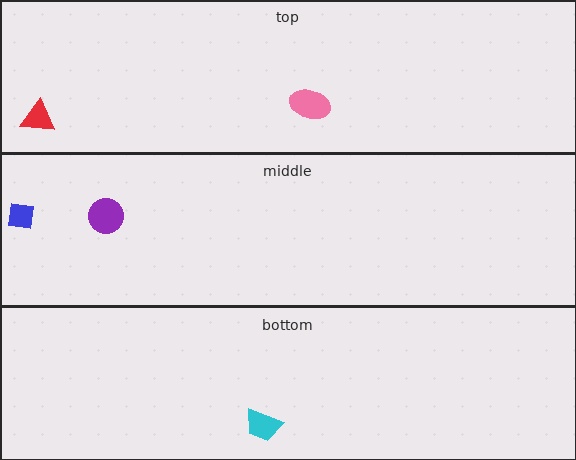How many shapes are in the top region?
2.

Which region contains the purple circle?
The middle region.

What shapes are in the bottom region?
The cyan trapezoid.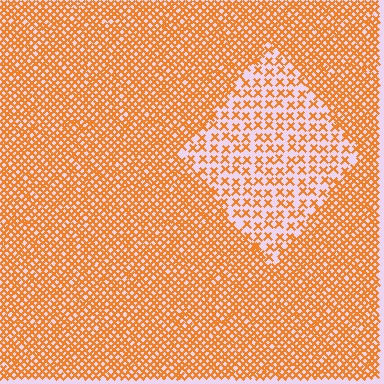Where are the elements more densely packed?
The elements are more densely packed outside the diamond boundary.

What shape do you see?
I see a diamond.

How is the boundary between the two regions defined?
The boundary is defined by a change in element density (approximately 2.4x ratio). All elements are the same color, size, and shape.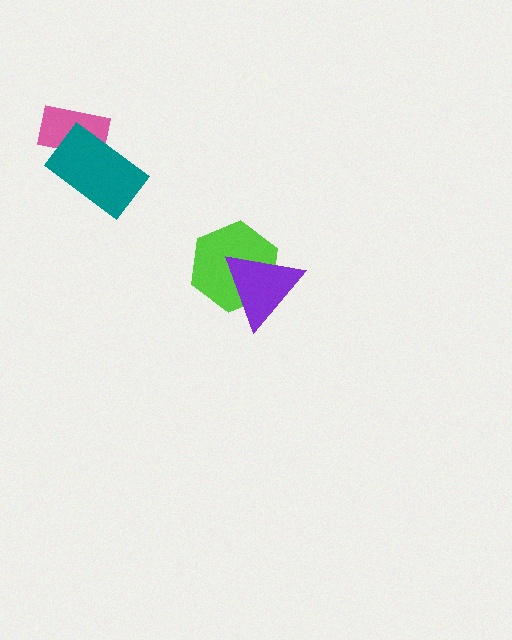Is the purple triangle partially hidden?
No, no other shape covers it.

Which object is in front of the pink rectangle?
The teal rectangle is in front of the pink rectangle.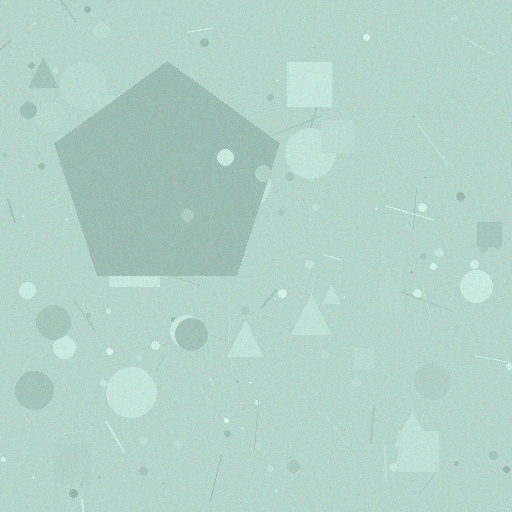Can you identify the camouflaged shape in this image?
The camouflaged shape is a pentagon.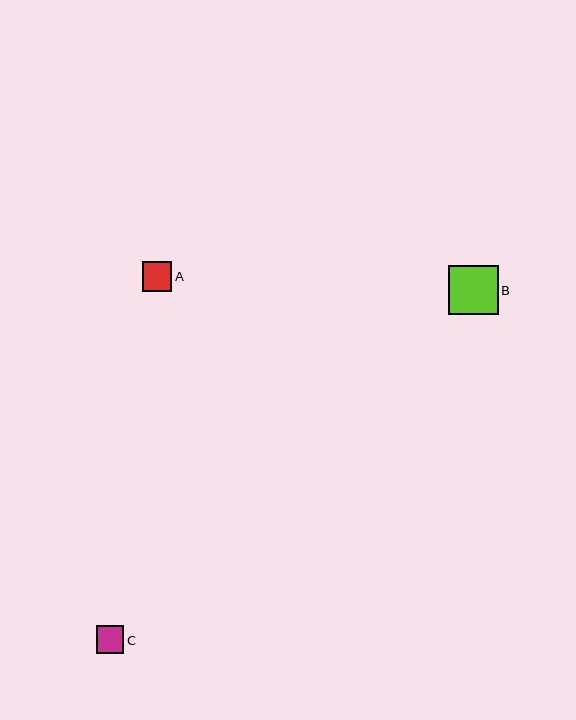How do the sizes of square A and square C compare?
Square A and square C are approximately the same size.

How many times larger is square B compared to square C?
Square B is approximately 1.8 times the size of square C.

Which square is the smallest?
Square C is the smallest with a size of approximately 28 pixels.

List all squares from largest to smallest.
From largest to smallest: B, A, C.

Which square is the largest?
Square B is the largest with a size of approximately 49 pixels.